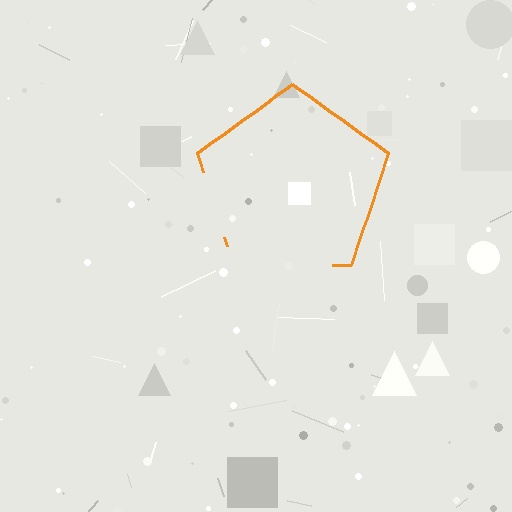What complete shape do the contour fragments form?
The contour fragments form a pentagon.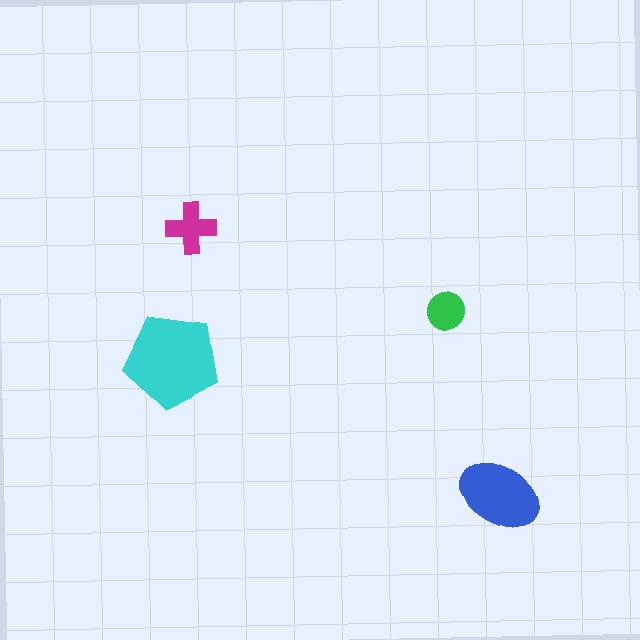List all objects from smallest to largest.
The green circle, the magenta cross, the blue ellipse, the cyan pentagon.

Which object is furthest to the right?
The blue ellipse is rightmost.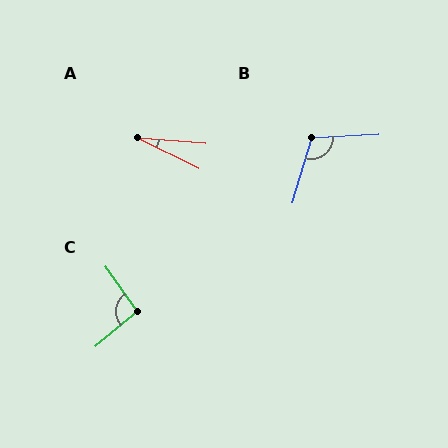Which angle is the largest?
B, at approximately 109 degrees.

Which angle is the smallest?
A, at approximately 22 degrees.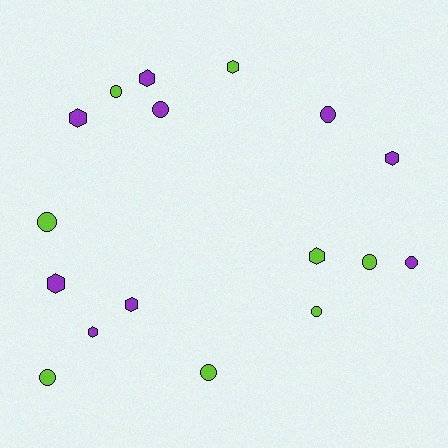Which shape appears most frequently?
Circle, with 9 objects.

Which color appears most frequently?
Purple, with 9 objects.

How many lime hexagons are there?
There are 2 lime hexagons.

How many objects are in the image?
There are 17 objects.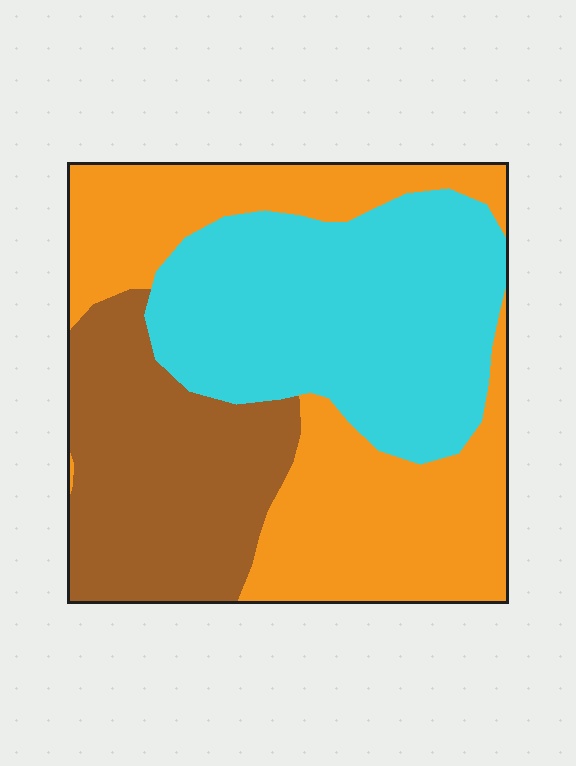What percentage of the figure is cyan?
Cyan covers around 35% of the figure.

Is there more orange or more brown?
Orange.